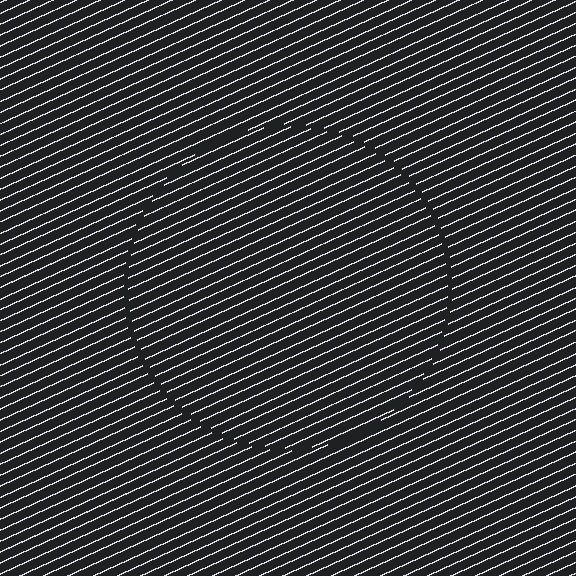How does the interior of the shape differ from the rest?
The interior of the shape contains the same grating, shifted by half a period — the contour is defined by the phase discontinuity where line-ends from the inner and outer gratings abut.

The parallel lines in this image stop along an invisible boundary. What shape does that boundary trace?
An illusory circle. The interior of the shape contains the same grating, shifted by half a period — the contour is defined by the phase discontinuity where line-ends from the inner and outer gratings abut.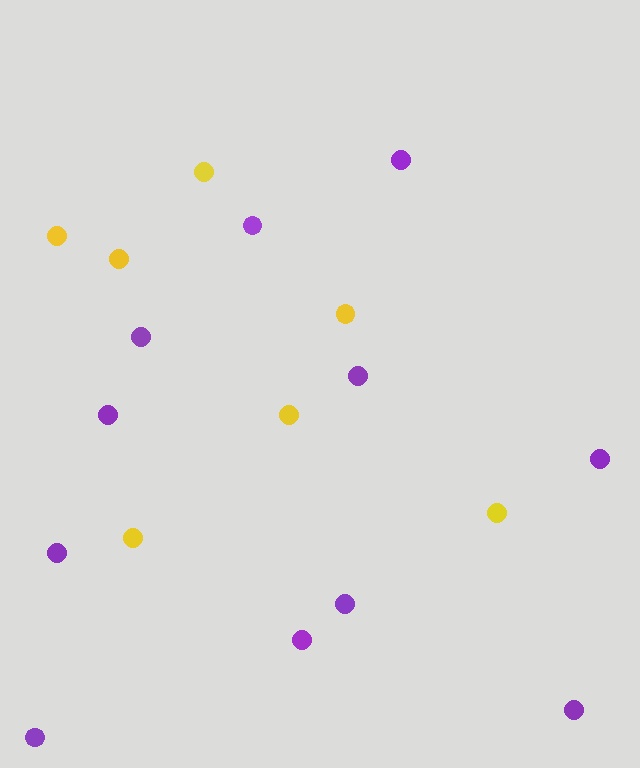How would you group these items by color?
There are 2 groups: one group of purple circles (11) and one group of yellow circles (7).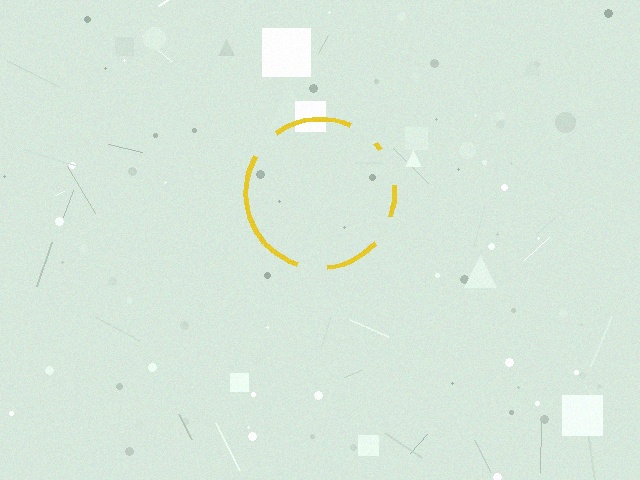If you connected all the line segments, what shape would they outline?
They would outline a circle.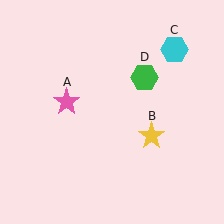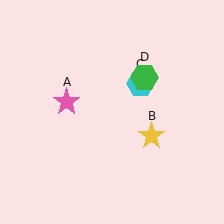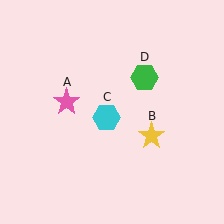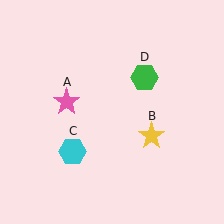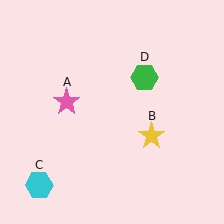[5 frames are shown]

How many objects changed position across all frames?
1 object changed position: cyan hexagon (object C).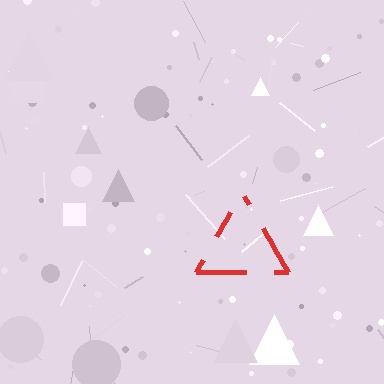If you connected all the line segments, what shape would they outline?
They would outline a triangle.